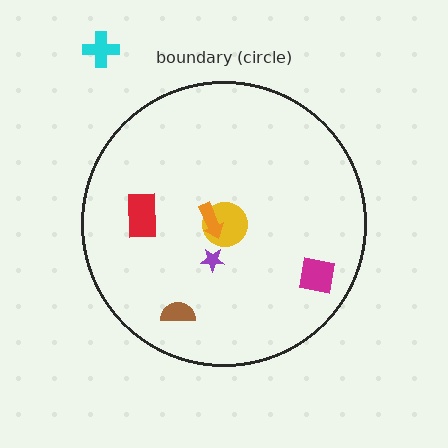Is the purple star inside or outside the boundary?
Inside.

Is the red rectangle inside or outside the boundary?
Inside.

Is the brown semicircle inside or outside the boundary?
Inside.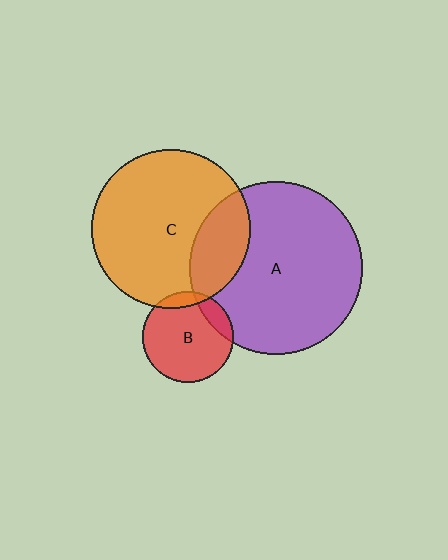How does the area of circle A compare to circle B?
Approximately 3.7 times.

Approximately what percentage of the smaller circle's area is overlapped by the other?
Approximately 25%.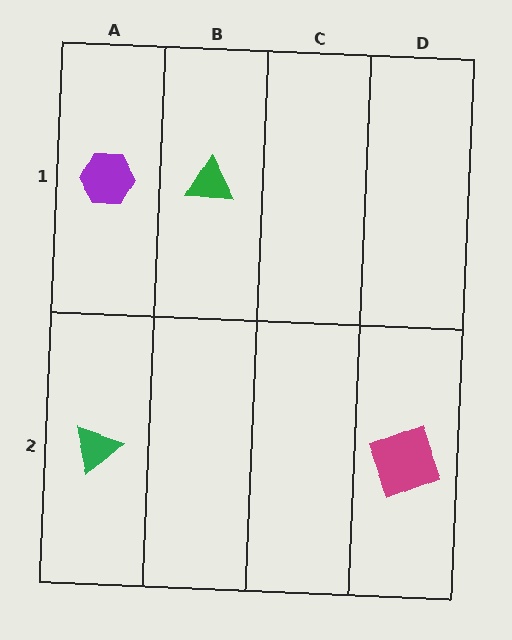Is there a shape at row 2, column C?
No, that cell is empty.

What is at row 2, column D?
A magenta square.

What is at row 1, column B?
A green triangle.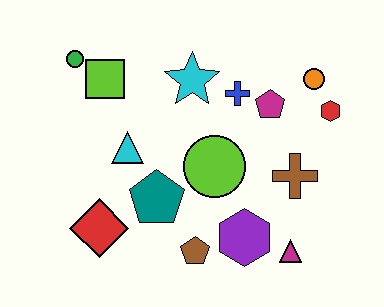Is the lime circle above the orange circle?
No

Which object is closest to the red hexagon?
The orange circle is closest to the red hexagon.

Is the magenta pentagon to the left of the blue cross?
No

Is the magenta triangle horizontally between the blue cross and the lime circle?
No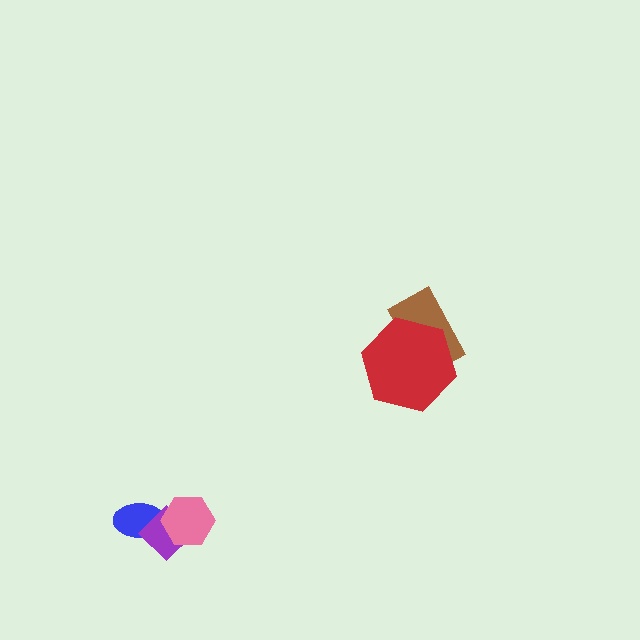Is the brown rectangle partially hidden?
Yes, it is partially covered by another shape.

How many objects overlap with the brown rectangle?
1 object overlaps with the brown rectangle.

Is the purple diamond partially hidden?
Yes, it is partially covered by another shape.